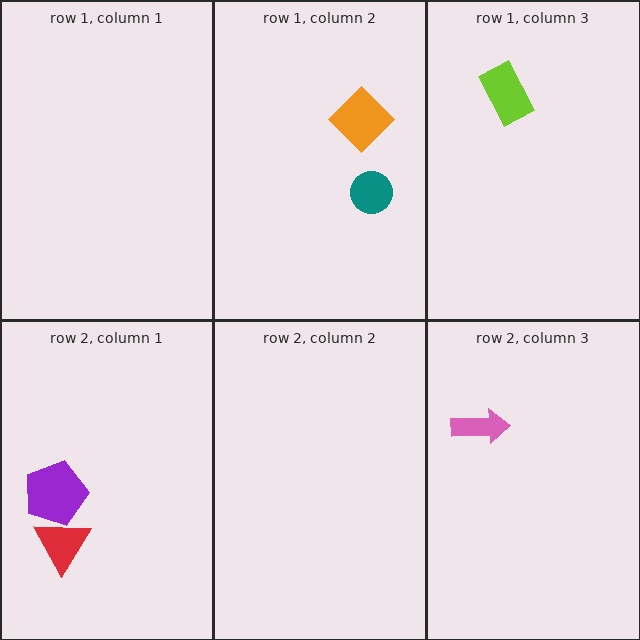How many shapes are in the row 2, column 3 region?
1.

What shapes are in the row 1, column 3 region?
The lime rectangle.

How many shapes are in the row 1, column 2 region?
2.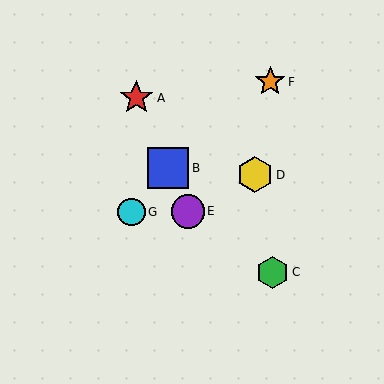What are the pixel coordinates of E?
Object E is at (188, 212).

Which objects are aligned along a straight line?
Objects A, B, E are aligned along a straight line.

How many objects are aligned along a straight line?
3 objects (A, B, E) are aligned along a straight line.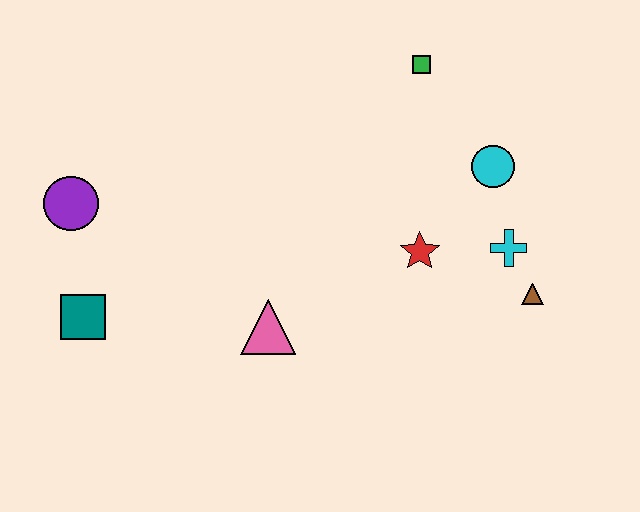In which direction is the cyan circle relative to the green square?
The cyan circle is below the green square.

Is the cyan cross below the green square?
Yes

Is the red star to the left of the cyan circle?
Yes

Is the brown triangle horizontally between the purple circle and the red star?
No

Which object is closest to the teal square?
The purple circle is closest to the teal square.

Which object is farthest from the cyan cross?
The purple circle is farthest from the cyan cross.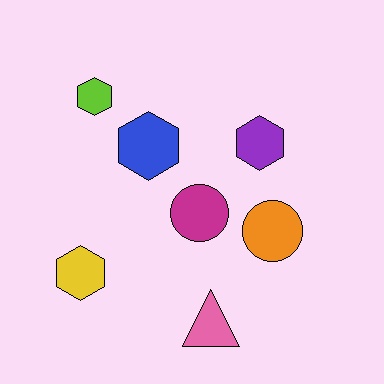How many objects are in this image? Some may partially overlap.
There are 7 objects.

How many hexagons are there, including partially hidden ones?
There are 4 hexagons.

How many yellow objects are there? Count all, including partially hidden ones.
There is 1 yellow object.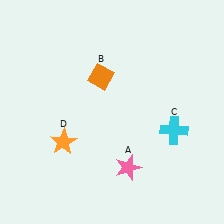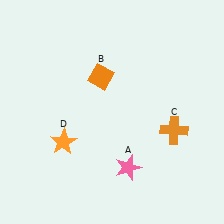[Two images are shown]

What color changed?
The cross (C) changed from cyan in Image 1 to orange in Image 2.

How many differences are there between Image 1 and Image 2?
There is 1 difference between the two images.